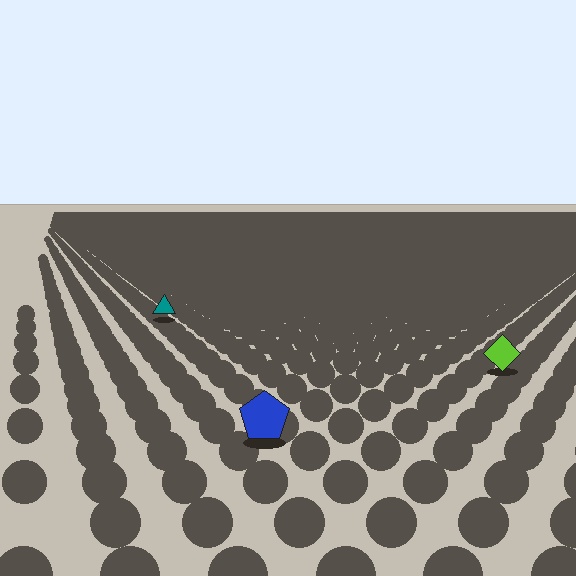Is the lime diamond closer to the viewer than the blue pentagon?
No. The blue pentagon is closer — you can tell from the texture gradient: the ground texture is coarser near it.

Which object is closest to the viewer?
The blue pentagon is closest. The texture marks near it are larger and more spread out.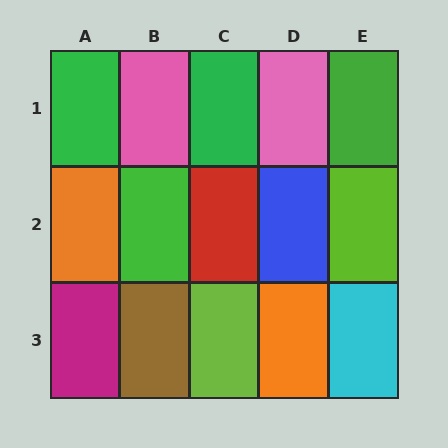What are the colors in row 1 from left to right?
Green, pink, green, pink, green.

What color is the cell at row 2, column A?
Orange.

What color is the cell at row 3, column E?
Cyan.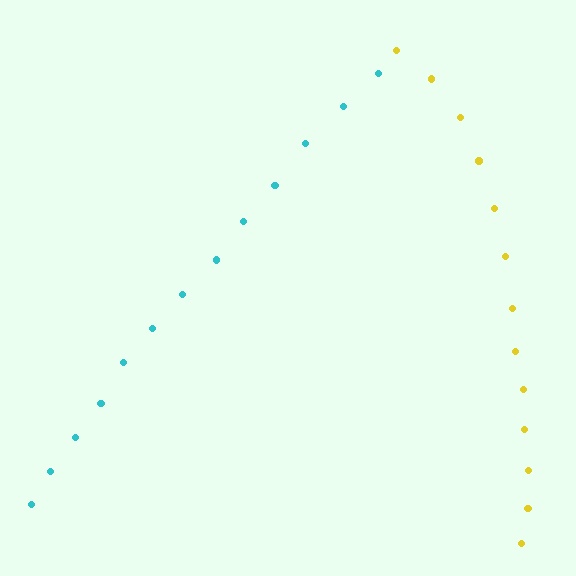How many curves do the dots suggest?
There are 2 distinct paths.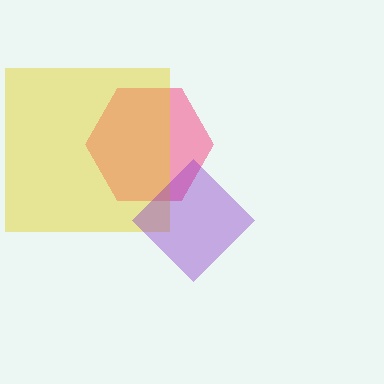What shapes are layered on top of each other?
The layered shapes are: a pink hexagon, a yellow square, a purple diamond.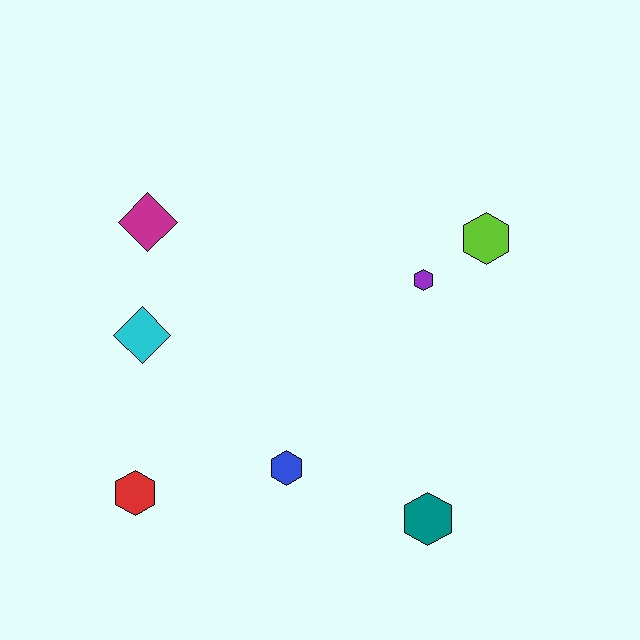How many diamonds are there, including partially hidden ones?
There are 2 diamonds.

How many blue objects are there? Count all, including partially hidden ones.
There is 1 blue object.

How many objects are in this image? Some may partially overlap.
There are 7 objects.